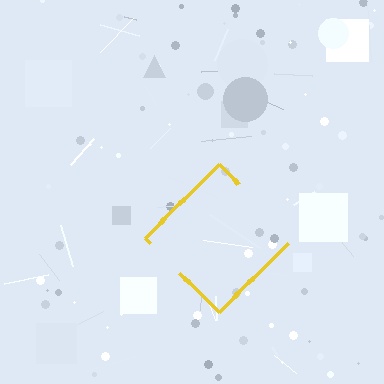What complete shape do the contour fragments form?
The contour fragments form a diamond.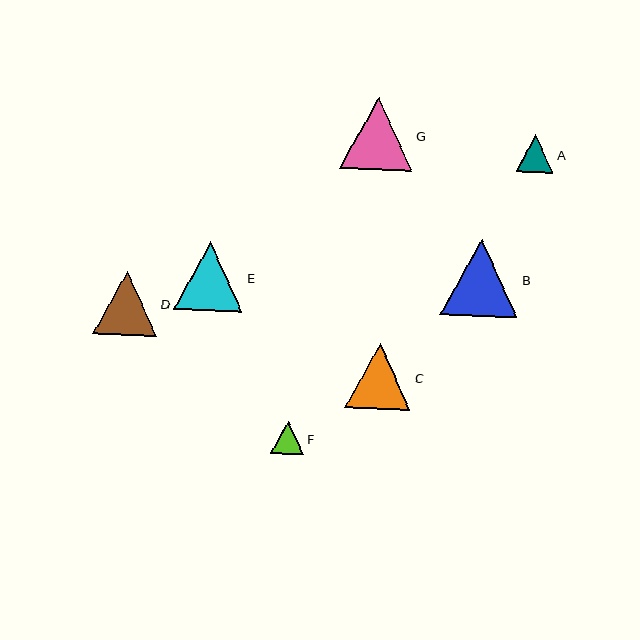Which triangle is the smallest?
Triangle F is the smallest with a size of approximately 33 pixels.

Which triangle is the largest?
Triangle B is the largest with a size of approximately 77 pixels.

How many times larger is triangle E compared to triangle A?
Triangle E is approximately 1.8 times the size of triangle A.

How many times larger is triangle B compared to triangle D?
Triangle B is approximately 1.2 times the size of triangle D.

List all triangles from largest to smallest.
From largest to smallest: B, G, E, C, D, A, F.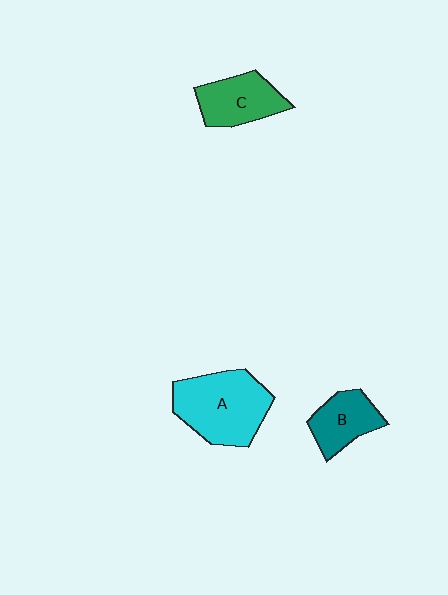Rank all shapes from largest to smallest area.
From largest to smallest: A (cyan), C (green), B (teal).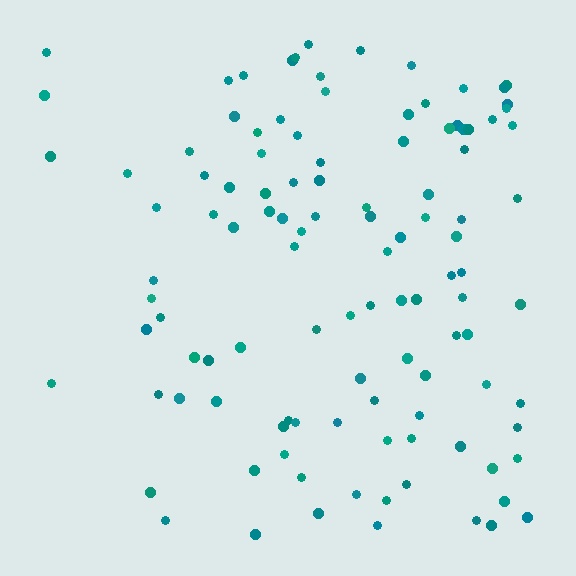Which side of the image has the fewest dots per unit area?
The left.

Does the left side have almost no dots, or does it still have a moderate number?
Still a moderate number, just noticeably fewer than the right.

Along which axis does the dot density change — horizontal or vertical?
Horizontal.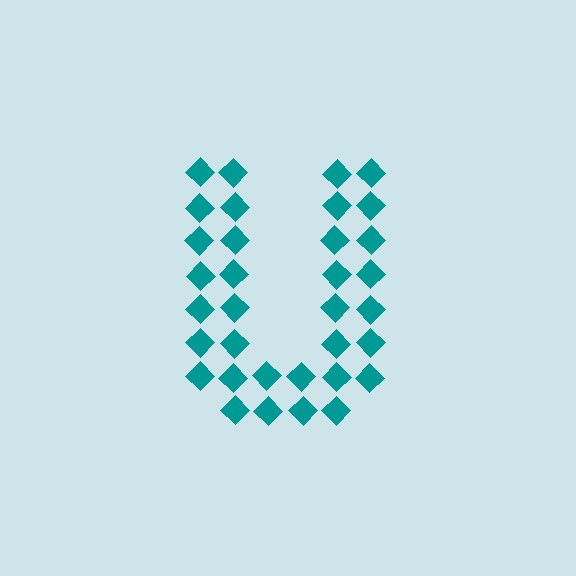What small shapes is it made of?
It is made of small diamonds.